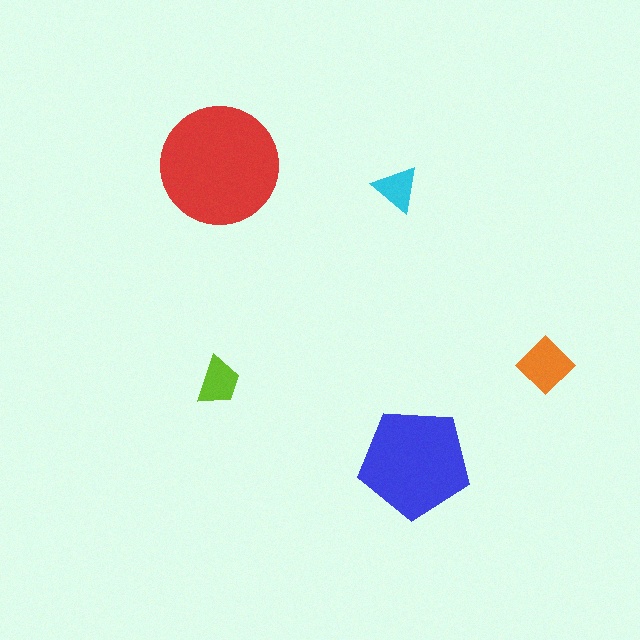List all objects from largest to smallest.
The red circle, the blue pentagon, the orange diamond, the lime trapezoid, the cyan triangle.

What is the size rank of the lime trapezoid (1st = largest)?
4th.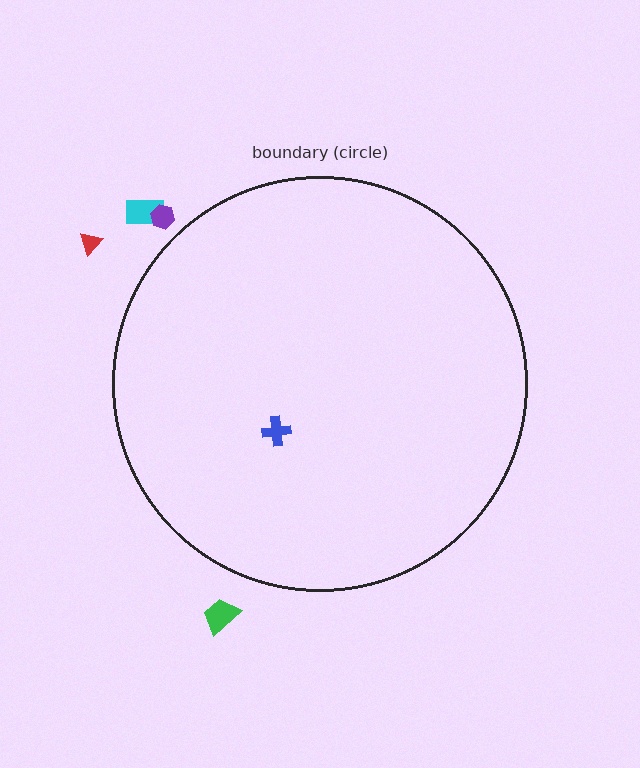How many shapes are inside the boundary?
1 inside, 4 outside.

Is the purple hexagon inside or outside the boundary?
Outside.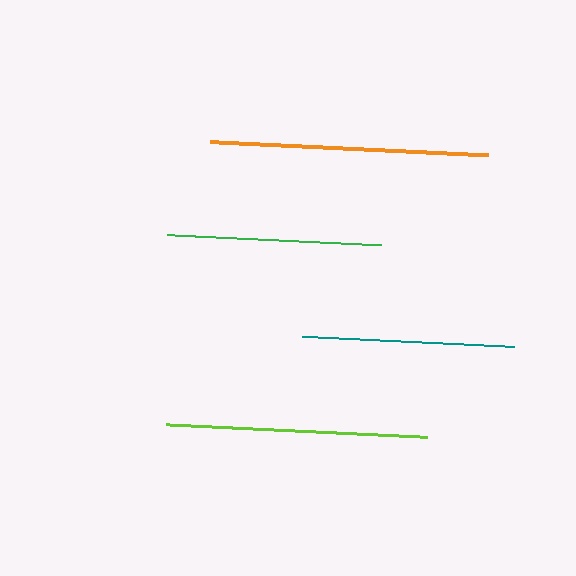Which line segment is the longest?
The orange line is the longest at approximately 277 pixels.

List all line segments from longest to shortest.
From longest to shortest: orange, lime, green, teal.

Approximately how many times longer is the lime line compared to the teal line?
The lime line is approximately 1.2 times the length of the teal line.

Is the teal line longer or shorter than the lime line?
The lime line is longer than the teal line.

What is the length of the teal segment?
The teal segment is approximately 213 pixels long.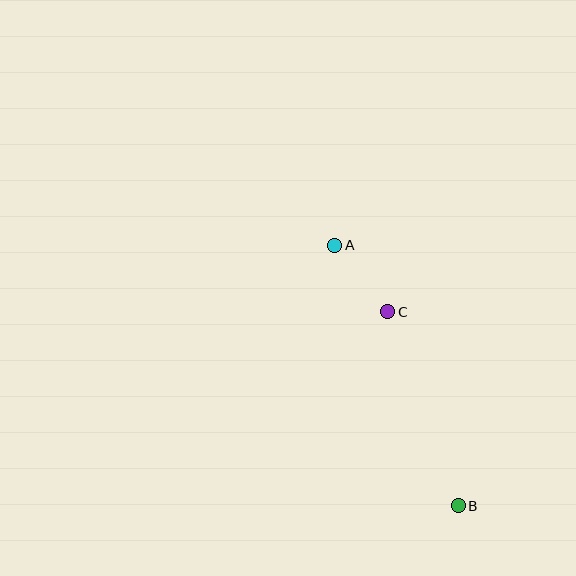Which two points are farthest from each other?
Points A and B are farthest from each other.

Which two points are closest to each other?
Points A and C are closest to each other.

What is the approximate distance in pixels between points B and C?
The distance between B and C is approximately 206 pixels.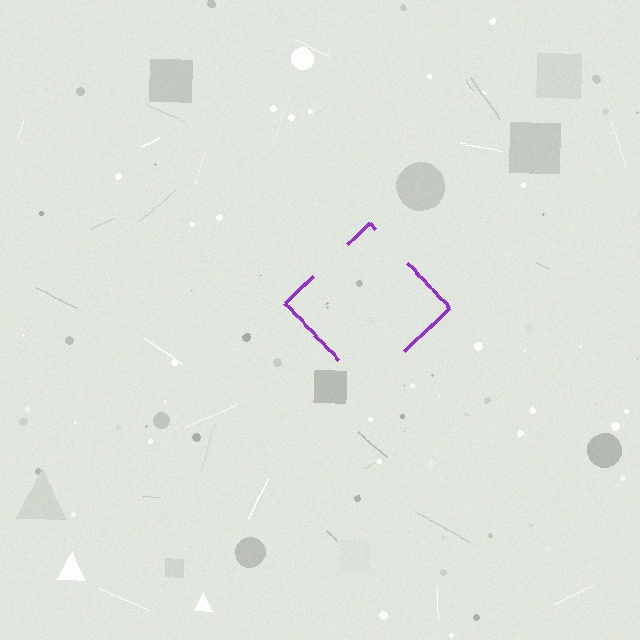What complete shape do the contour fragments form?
The contour fragments form a diamond.